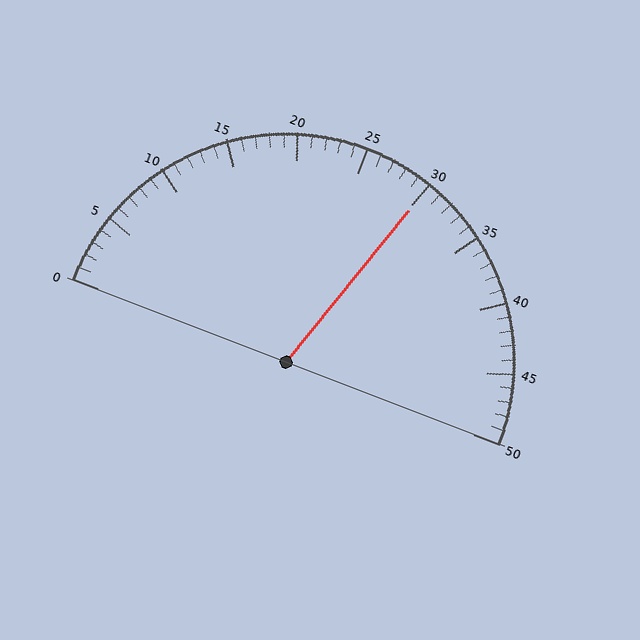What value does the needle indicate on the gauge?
The needle indicates approximately 30.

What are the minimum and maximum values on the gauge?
The gauge ranges from 0 to 50.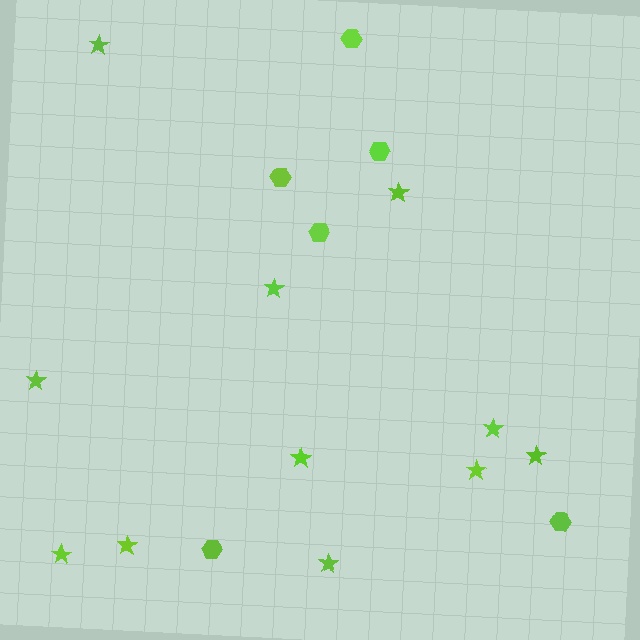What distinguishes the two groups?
There are 2 groups: one group of stars (11) and one group of hexagons (6).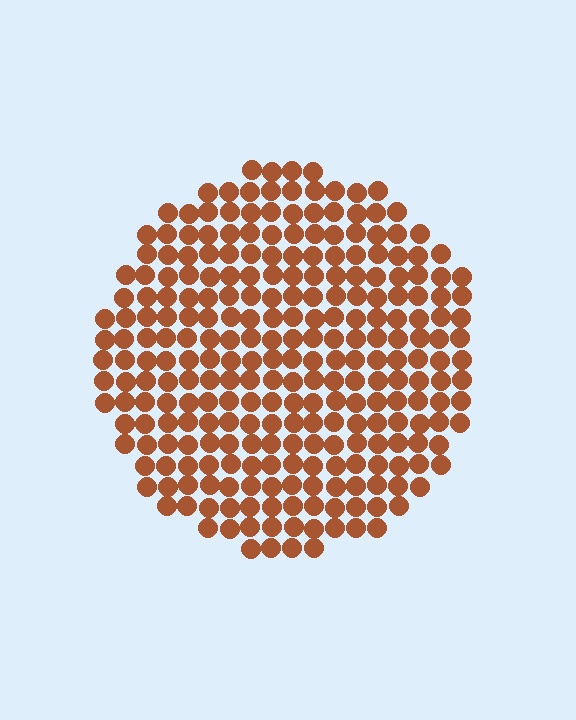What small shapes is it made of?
It is made of small circles.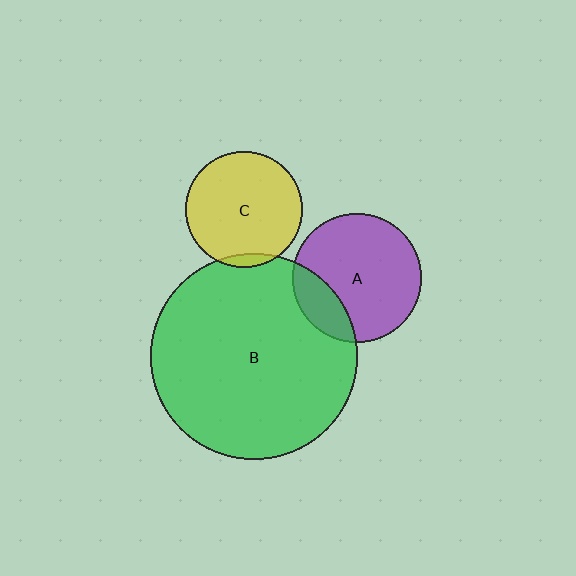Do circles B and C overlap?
Yes.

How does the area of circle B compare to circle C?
Approximately 3.1 times.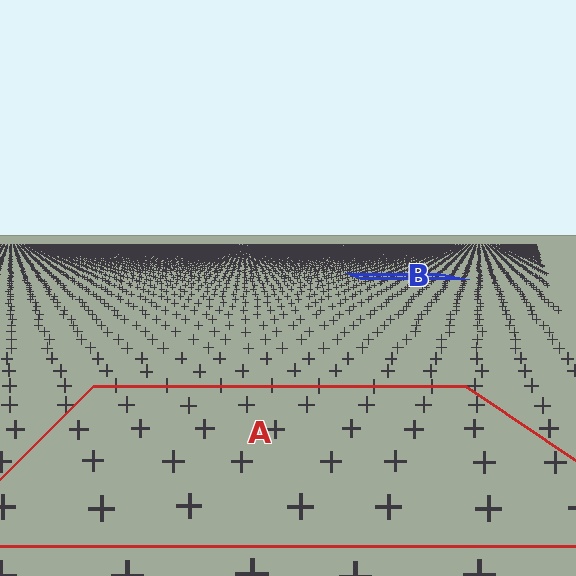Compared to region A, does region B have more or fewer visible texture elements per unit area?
Region B has more texture elements per unit area — they are packed more densely because it is farther away.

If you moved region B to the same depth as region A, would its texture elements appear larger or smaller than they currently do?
They would appear larger. At a closer depth, the same texture elements are projected at a bigger on-screen size.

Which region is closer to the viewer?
Region A is closer. The texture elements there are larger and more spread out.